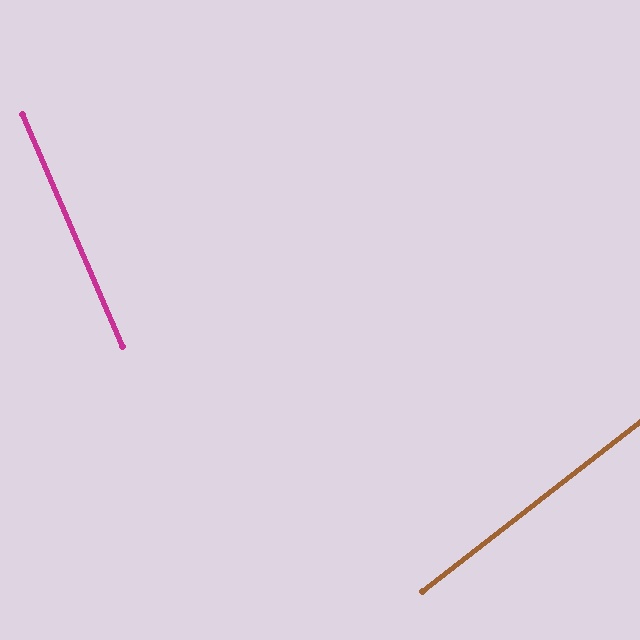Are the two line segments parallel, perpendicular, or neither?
Neither parallel nor perpendicular — they differ by about 75°.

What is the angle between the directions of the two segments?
Approximately 75 degrees.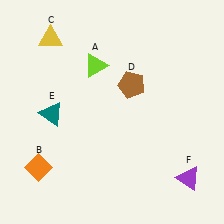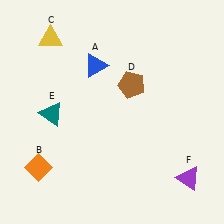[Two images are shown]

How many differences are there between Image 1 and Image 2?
There is 1 difference between the two images.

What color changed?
The triangle (A) changed from lime in Image 1 to blue in Image 2.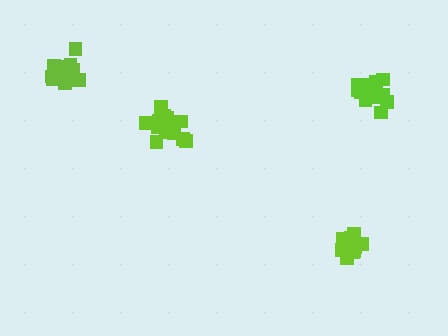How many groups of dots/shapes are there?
There are 4 groups.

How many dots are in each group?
Group 1: 16 dots, Group 2: 21 dots, Group 3: 17 dots, Group 4: 18 dots (72 total).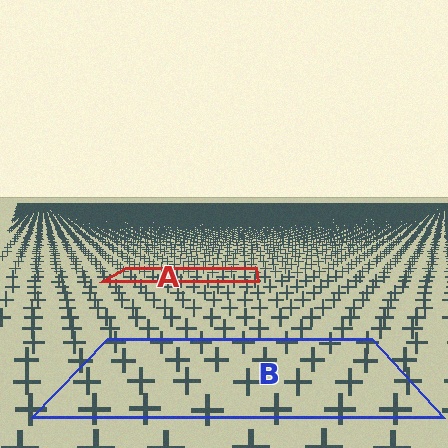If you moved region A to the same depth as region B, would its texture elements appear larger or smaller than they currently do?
They would appear larger. At a closer depth, the same texture elements are projected at a bigger on-screen size.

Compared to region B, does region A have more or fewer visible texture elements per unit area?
Region A has more texture elements per unit area — they are packed more densely because it is farther away.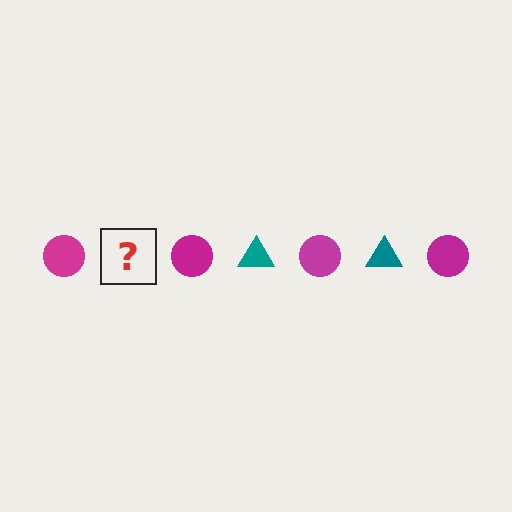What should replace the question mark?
The question mark should be replaced with a teal triangle.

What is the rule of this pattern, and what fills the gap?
The rule is that the pattern alternates between magenta circle and teal triangle. The gap should be filled with a teal triangle.